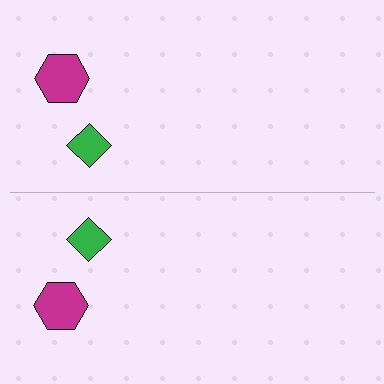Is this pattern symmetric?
Yes, this pattern has bilateral (reflection) symmetry.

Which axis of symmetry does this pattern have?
The pattern has a horizontal axis of symmetry running through the center of the image.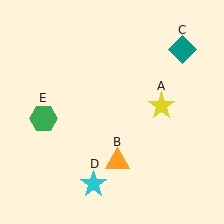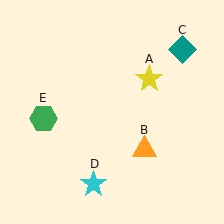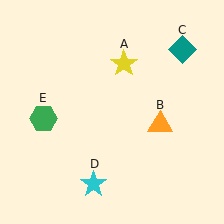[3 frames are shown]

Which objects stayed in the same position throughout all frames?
Teal diamond (object C) and cyan star (object D) and green hexagon (object E) remained stationary.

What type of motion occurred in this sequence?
The yellow star (object A), orange triangle (object B) rotated counterclockwise around the center of the scene.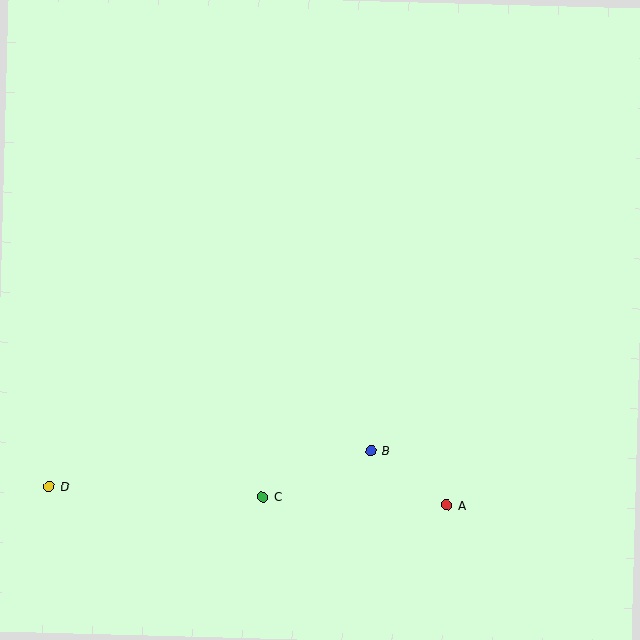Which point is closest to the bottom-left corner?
Point D is closest to the bottom-left corner.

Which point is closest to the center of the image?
Point B at (371, 451) is closest to the center.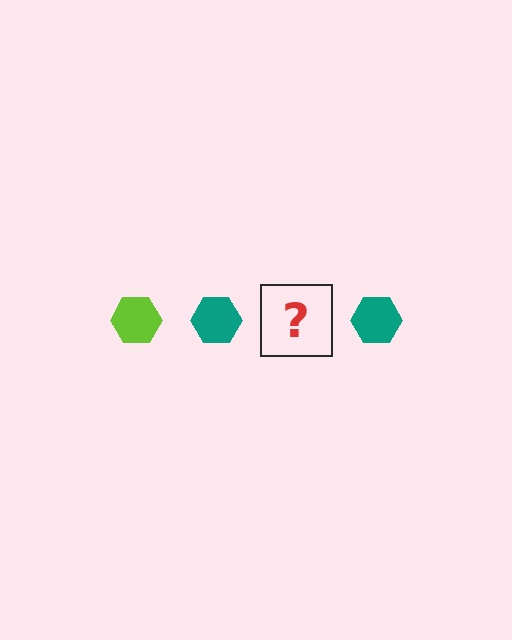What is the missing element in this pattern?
The missing element is a lime hexagon.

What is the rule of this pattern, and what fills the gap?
The rule is that the pattern cycles through lime, teal hexagons. The gap should be filled with a lime hexagon.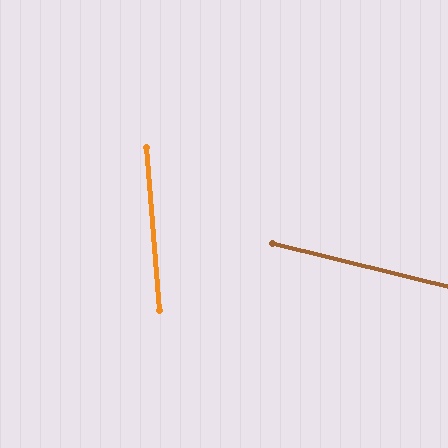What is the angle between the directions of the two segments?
Approximately 72 degrees.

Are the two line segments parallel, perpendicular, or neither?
Neither parallel nor perpendicular — they differ by about 72°.